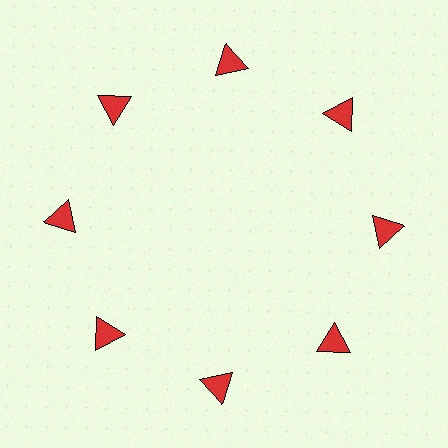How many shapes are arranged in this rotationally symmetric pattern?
There are 8 shapes, arranged in 8 groups of 1.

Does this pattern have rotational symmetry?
Yes, this pattern has 8-fold rotational symmetry. It looks the same after rotating 45 degrees around the center.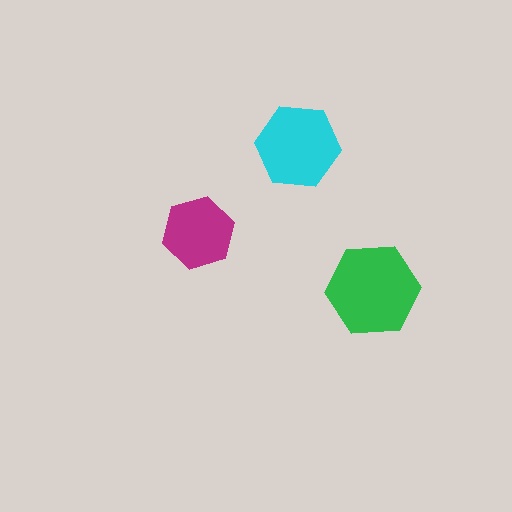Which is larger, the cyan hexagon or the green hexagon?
The green one.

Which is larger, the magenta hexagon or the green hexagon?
The green one.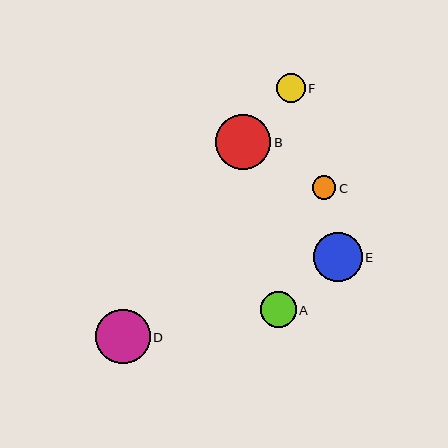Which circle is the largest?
Circle B is the largest with a size of approximately 55 pixels.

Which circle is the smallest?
Circle C is the smallest with a size of approximately 23 pixels.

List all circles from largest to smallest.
From largest to smallest: B, D, E, A, F, C.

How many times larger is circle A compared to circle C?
Circle A is approximately 1.6 times the size of circle C.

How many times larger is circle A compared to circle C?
Circle A is approximately 1.6 times the size of circle C.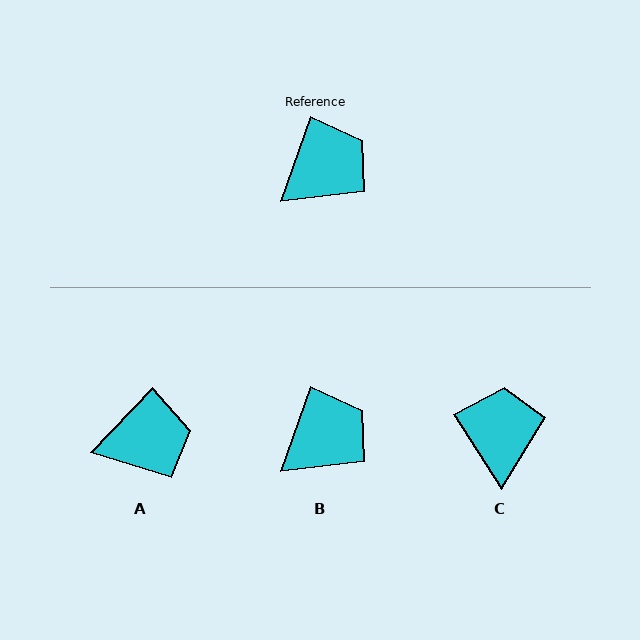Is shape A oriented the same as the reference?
No, it is off by about 24 degrees.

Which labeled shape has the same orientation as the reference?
B.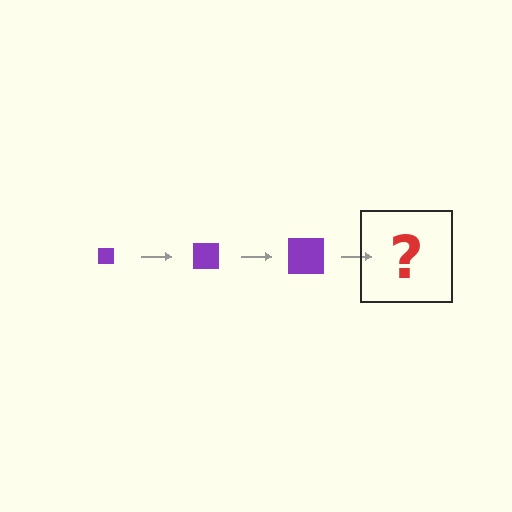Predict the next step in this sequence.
The next step is a purple square, larger than the previous one.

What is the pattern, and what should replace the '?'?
The pattern is that the square gets progressively larger each step. The '?' should be a purple square, larger than the previous one.